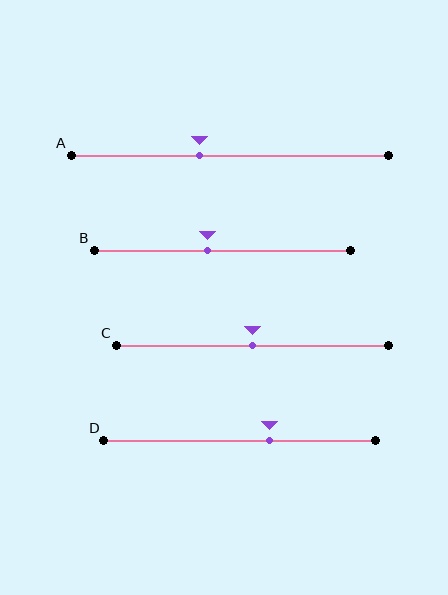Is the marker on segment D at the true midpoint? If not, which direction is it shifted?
No, the marker on segment D is shifted to the right by about 11% of the segment length.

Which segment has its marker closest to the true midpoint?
Segment C has its marker closest to the true midpoint.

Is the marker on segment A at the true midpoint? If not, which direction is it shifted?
No, the marker on segment A is shifted to the left by about 9% of the segment length.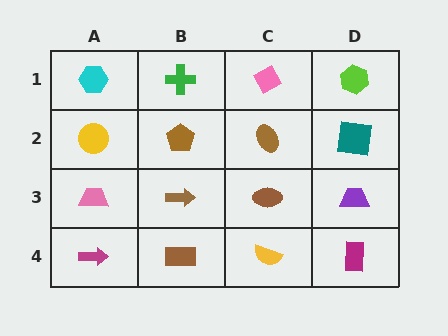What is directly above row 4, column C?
A brown ellipse.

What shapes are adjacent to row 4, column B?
A brown arrow (row 3, column B), a magenta arrow (row 4, column A), a yellow semicircle (row 4, column C).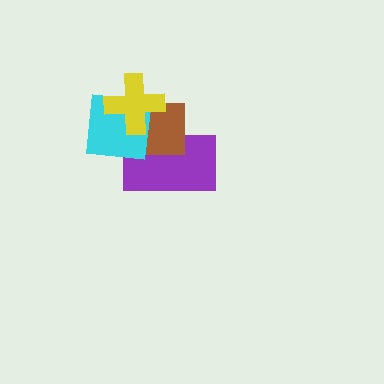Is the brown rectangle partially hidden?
Yes, it is partially covered by another shape.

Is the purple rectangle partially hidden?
Yes, it is partially covered by another shape.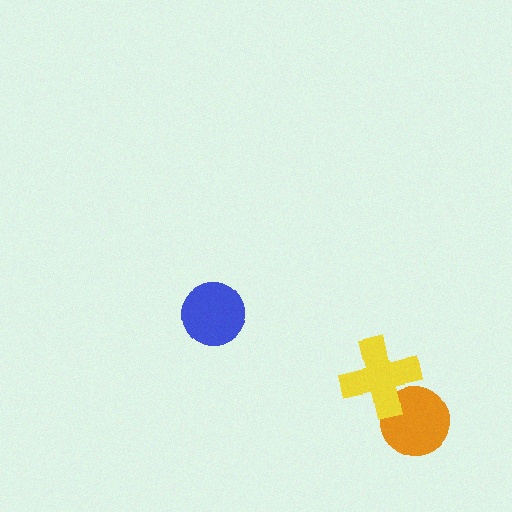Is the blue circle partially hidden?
No, no other shape covers it.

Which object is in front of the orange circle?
The yellow cross is in front of the orange circle.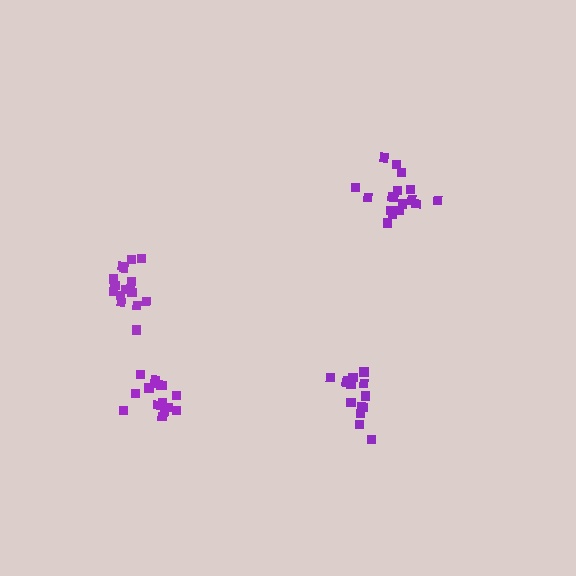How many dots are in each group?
Group 1: 17 dots, Group 2: 16 dots, Group 3: 18 dots, Group 4: 16 dots (67 total).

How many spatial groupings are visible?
There are 4 spatial groupings.